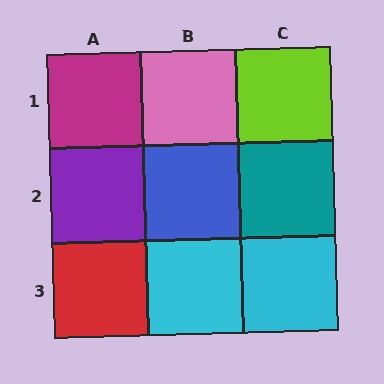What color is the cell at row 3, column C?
Cyan.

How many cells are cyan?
2 cells are cyan.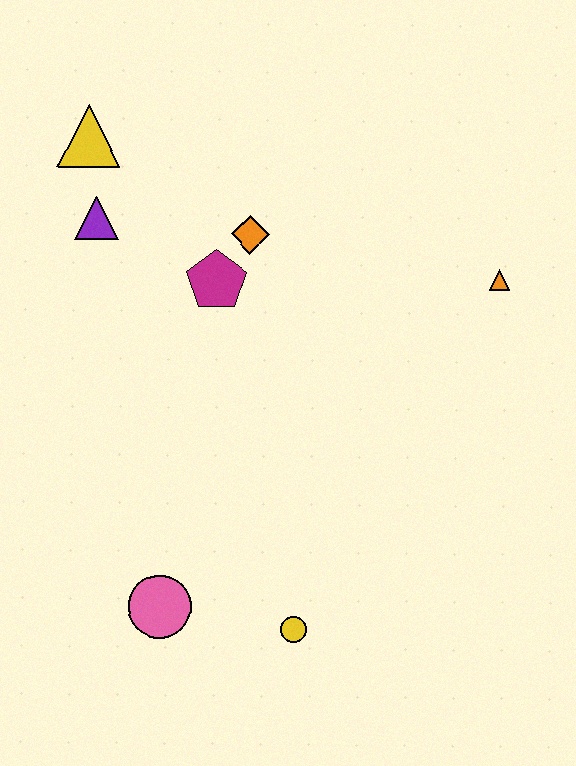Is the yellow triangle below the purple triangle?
No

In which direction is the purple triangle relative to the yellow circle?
The purple triangle is above the yellow circle.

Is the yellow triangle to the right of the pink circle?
No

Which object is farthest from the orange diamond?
The yellow circle is farthest from the orange diamond.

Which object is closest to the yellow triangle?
The purple triangle is closest to the yellow triangle.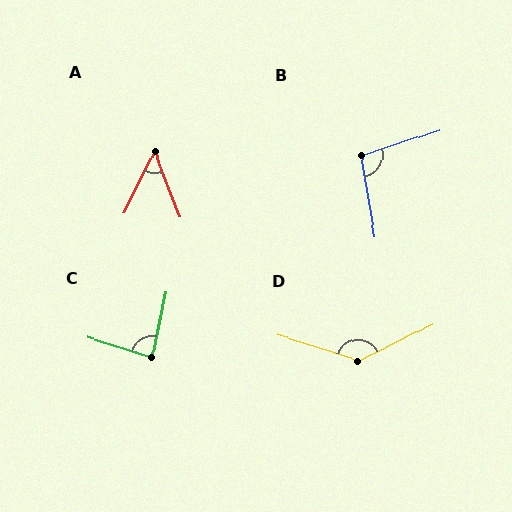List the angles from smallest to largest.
A (48°), C (85°), B (99°), D (136°).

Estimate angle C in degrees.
Approximately 85 degrees.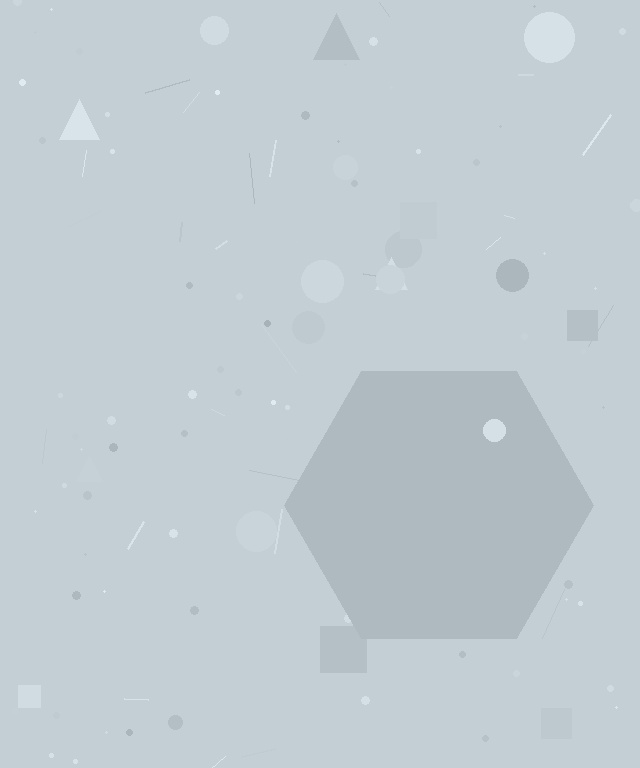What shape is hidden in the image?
A hexagon is hidden in the image.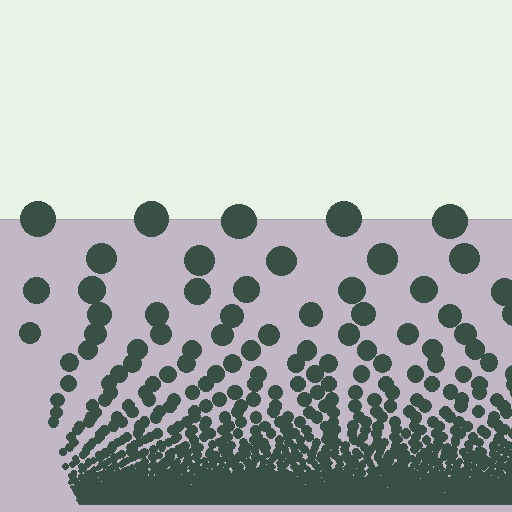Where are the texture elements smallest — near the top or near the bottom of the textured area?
Near the bottom.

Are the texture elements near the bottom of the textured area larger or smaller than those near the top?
Smaller. The gradient is inverted — elements near the bottom are smaller and denser.